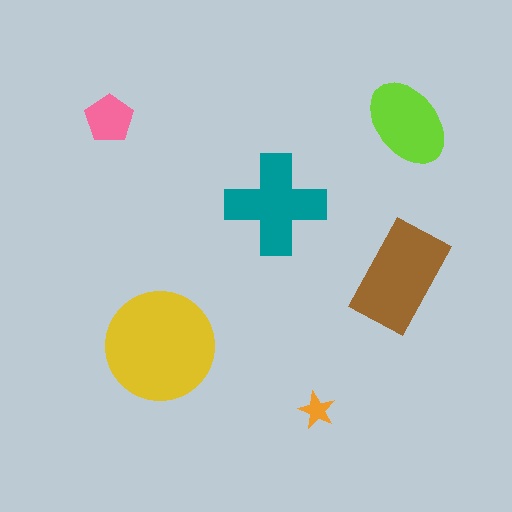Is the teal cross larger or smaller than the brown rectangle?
Smaller.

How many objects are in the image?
There are 6 objects in the image.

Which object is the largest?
The yellow circle.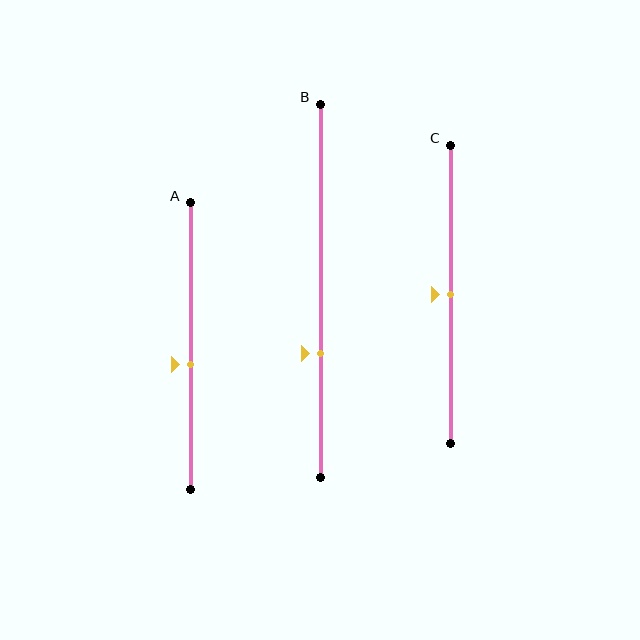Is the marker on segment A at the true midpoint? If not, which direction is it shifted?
No, the marker on segment A is shifted downward by about 6% of the segment length.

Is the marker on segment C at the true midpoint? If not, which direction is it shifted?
Yes, the marker on segment C is at the true midpoint.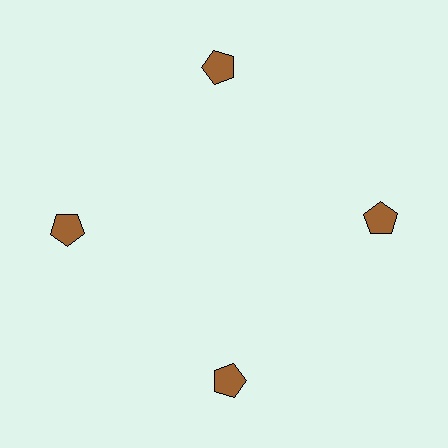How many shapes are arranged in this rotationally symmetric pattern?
There are 4 shapes, arranged in 4 groups of 1.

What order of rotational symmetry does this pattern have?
This pattern has 4-fold rotational symmetry.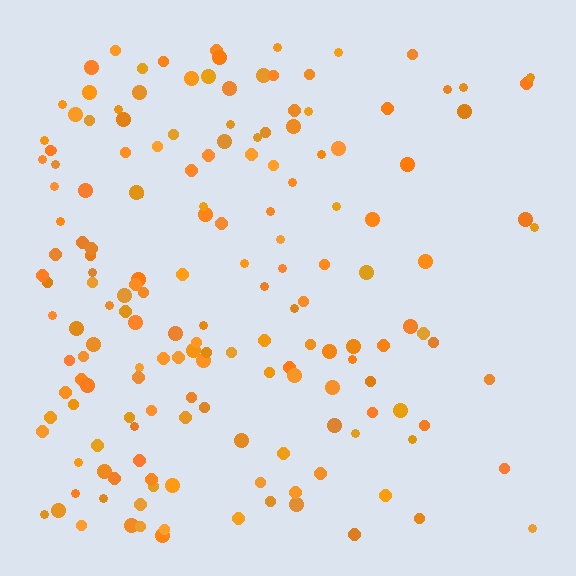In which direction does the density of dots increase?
From right to left, with the left side densest.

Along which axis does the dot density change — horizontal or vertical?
Horizontal.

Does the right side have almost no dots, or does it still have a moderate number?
Still a moderate number, just noticeably fewer than the left.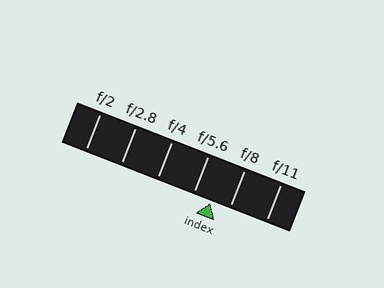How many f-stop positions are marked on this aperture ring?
There are 6 f-stop positions marked.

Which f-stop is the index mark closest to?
The index mark is closest to f/5.6.